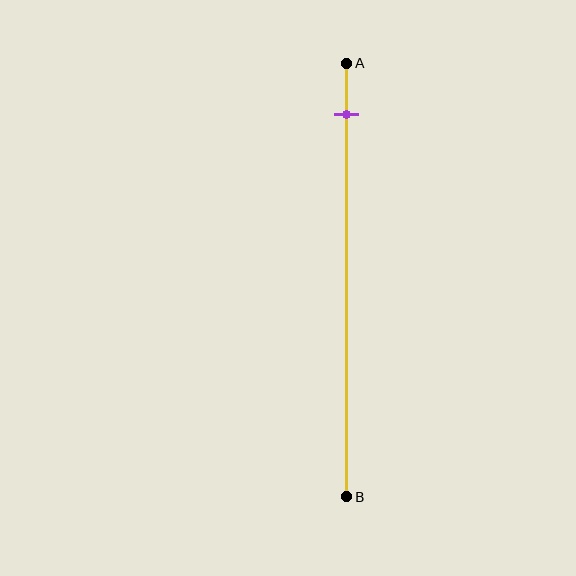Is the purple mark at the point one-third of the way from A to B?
No, the mark is at about 10% from A, not at the 33% one-third point.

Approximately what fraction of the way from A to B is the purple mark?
The purple mark is approximately 10% of the way from A to B.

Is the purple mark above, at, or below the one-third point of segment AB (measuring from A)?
The purple mark is above the one-third point of segment AB.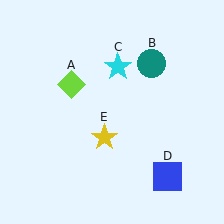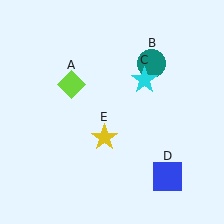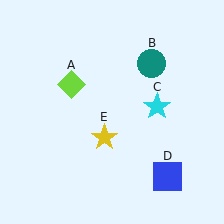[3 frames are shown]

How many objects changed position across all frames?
1 object changed position: cyan star (object C).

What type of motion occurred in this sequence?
The cyan star (object C) rotated clockwise around the center of the scene.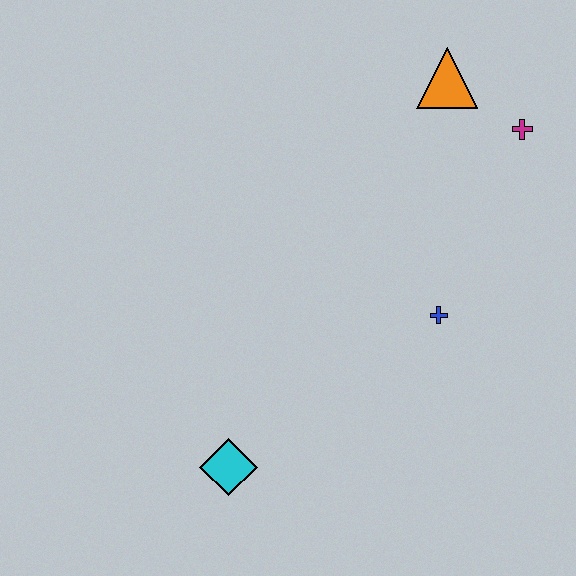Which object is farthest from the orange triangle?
The cyan diamond is farthest from the orange triangle.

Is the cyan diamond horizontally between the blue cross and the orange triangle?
No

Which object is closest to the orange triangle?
The magenta cross is closest to the orange triangle.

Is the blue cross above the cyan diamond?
Yes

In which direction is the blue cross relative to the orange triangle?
The blue cross is below the orange triangle.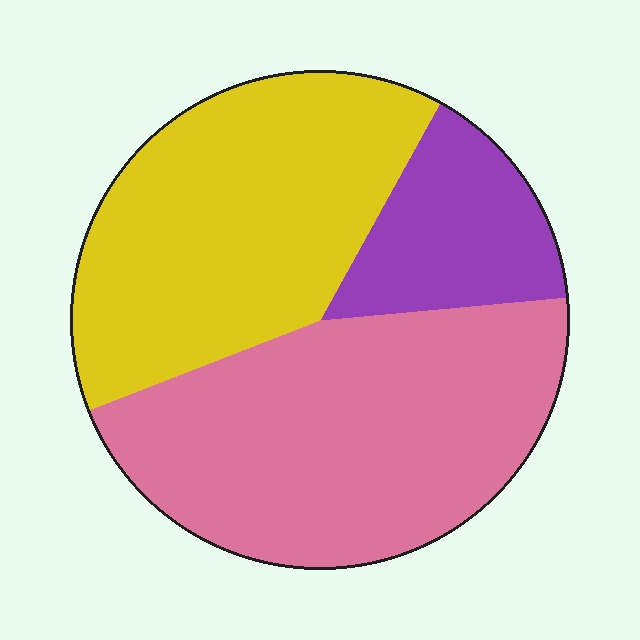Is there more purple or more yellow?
Yellow.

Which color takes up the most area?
Pink, at roughly 45%.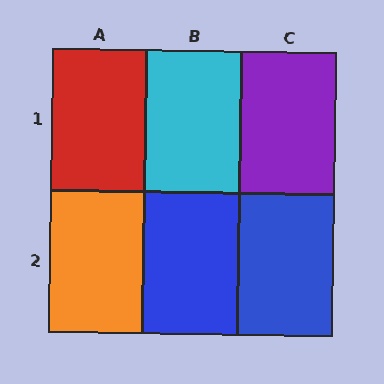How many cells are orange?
1 cell is orange.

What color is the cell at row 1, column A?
Red.